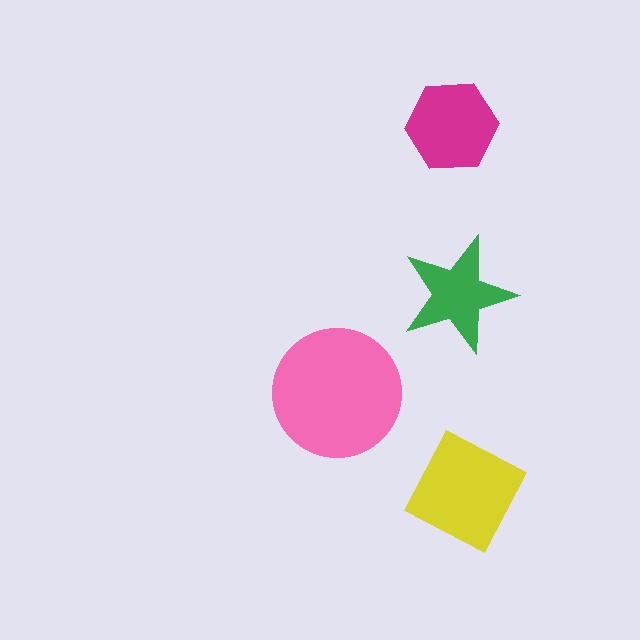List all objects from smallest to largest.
The green star, the magenta hexagon, the yellow square, the pink circle.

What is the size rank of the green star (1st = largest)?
4th.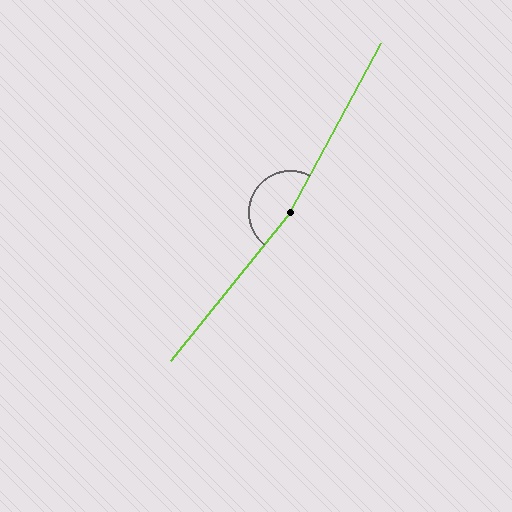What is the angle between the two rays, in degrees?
Approximately 170 degrees.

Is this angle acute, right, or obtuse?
It is obtuse.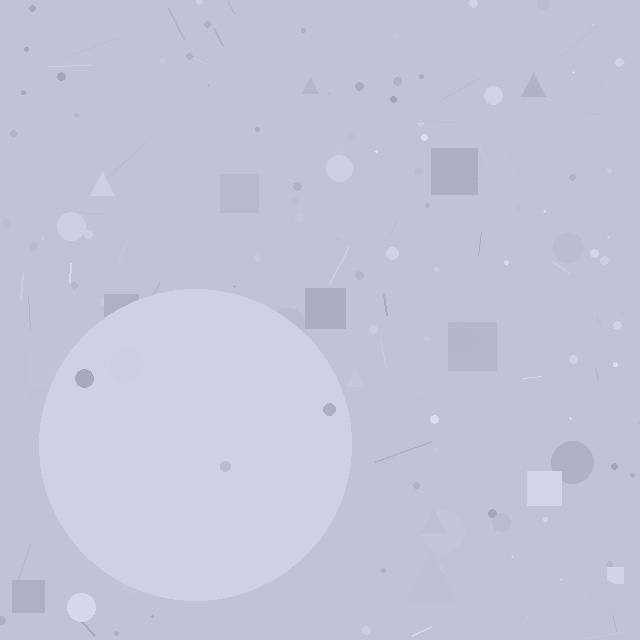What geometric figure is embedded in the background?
A circle is embedded in the background.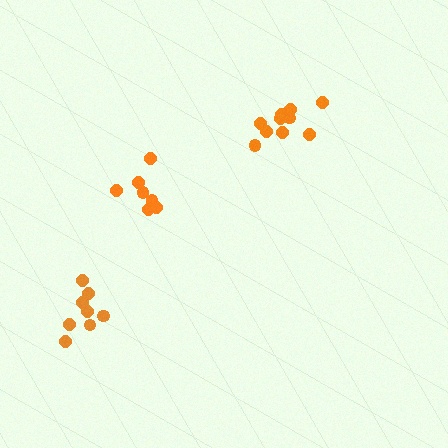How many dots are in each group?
Group 1: 7 dots, Group 2: 10 dots, Group 3: 8 dots (25 total).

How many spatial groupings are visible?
There are 3 spatial groupings.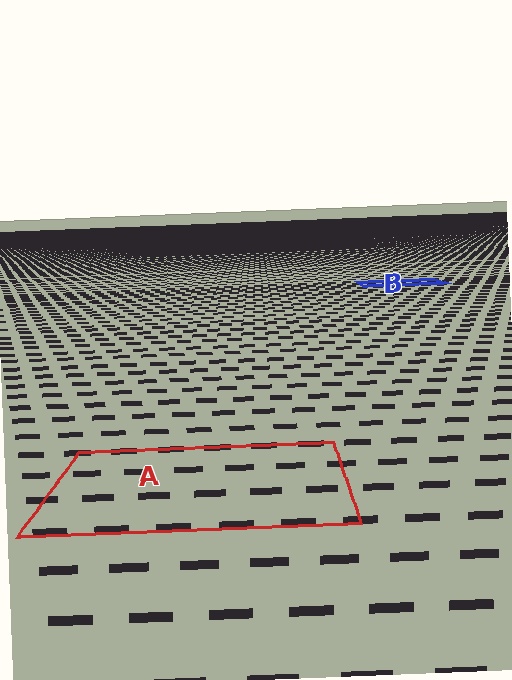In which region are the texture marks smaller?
The texture marks are smaller in region B, because it is farther away.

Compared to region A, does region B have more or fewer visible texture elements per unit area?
Region B has more texture elements per unit area — they are packed more densely because it is farther away.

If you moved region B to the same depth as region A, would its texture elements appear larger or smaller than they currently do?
They would appear larger. At a closer depth, the same texture elements are projected at a bigger on-screen size.